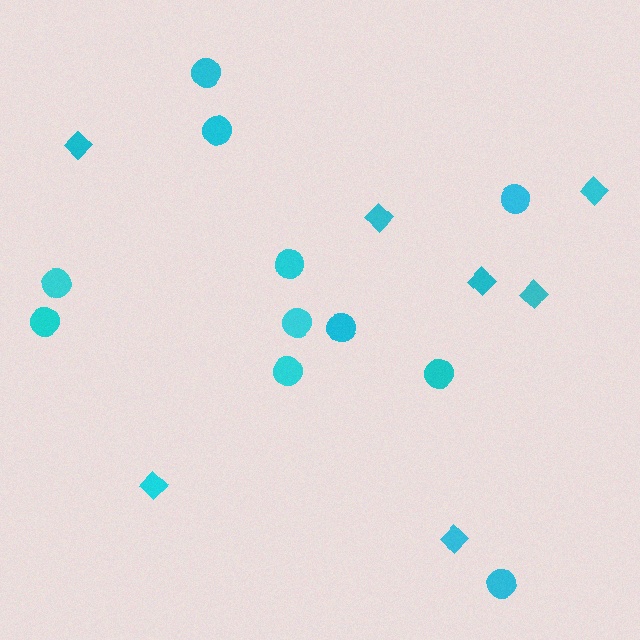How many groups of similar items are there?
There are 2 groups: one group of circles (11) and one group of diamonds (7).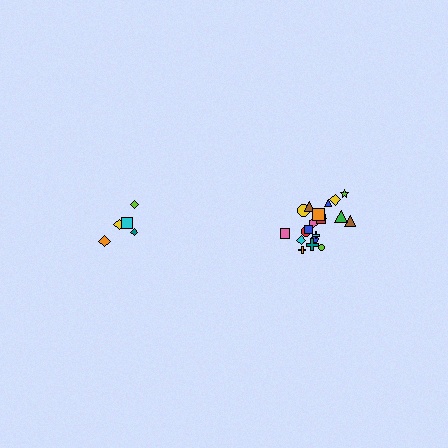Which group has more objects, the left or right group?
The right group.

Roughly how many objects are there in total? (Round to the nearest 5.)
Roughly 25 objects in total.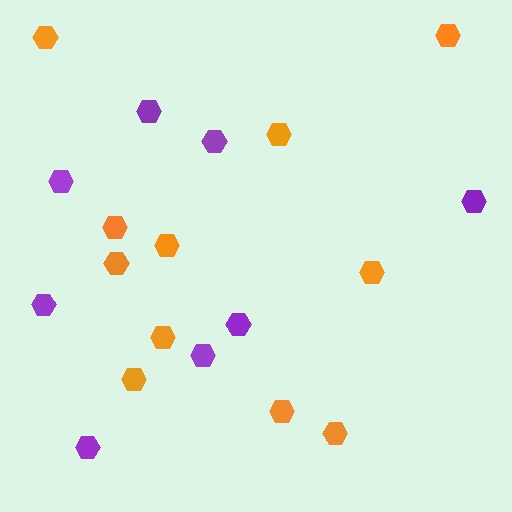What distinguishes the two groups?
There are 2 groups: one group of purple hexagons (8) and one group of orange hexagons (11).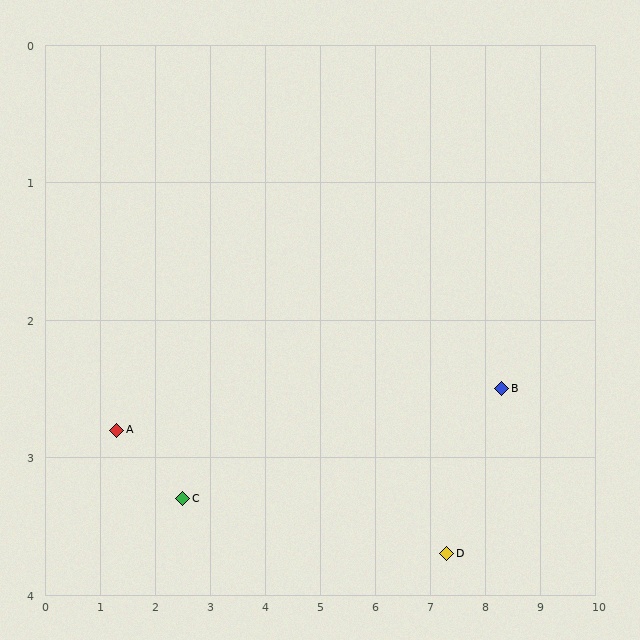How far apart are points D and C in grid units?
Points D and C are about 4.8 grid units apart.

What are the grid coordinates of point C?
Point C is at approximately (2.5, 3.3).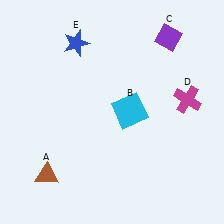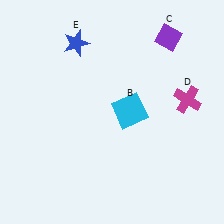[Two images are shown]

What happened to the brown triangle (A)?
The brown triangle (A) was removed in Image 2. It was in the bottom-left area of Image 1.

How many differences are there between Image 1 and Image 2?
There is 1 difference between the two images.